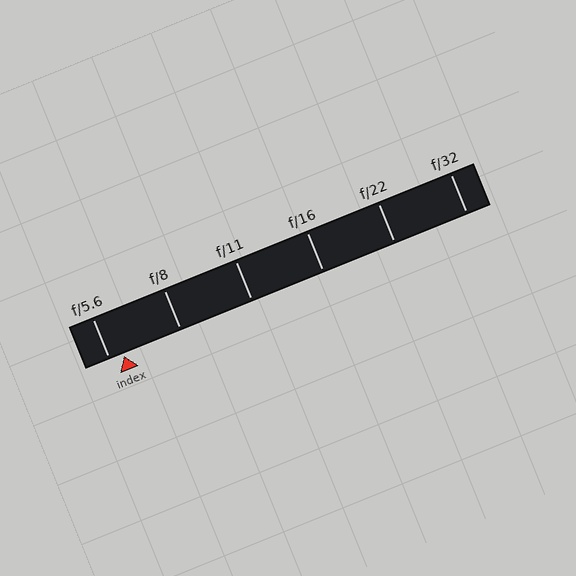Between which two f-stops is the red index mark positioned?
The index mark is between f/5.6 and f/8.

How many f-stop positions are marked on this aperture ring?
There are 6 f-stop positions marked.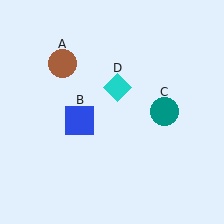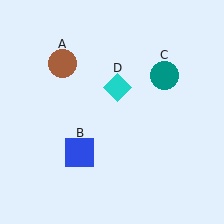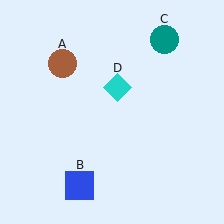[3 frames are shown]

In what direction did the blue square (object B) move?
The blue square (object B) moved down.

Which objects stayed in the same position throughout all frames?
Brown circle (object A) and cyan diamond (object D) remained stationary.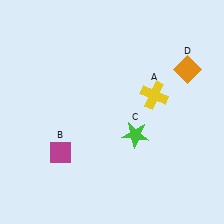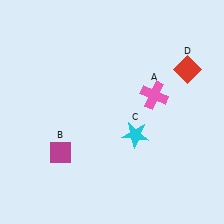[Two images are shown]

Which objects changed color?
A changed from yellow to pink. C changed from green to cyan. D changed from orange to red.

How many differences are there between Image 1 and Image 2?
There are 3 differences between the two images.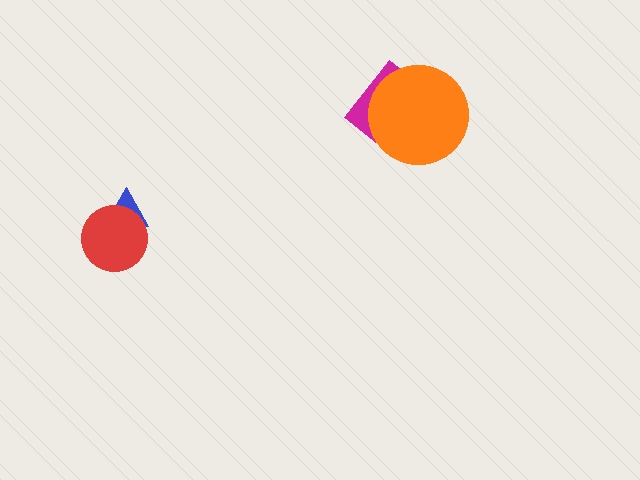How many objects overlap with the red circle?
1 object overlaps with the red circle.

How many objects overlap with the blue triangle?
1 object overlaps with the blue triangle.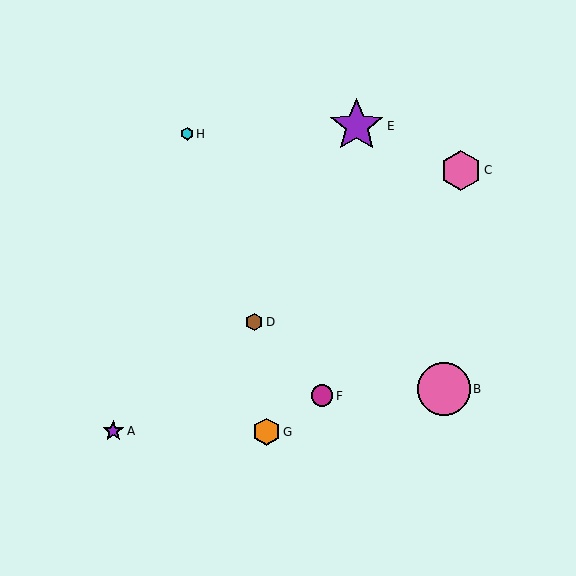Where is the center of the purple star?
The center of the purple star is at (113, 431).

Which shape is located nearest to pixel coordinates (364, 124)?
The purple star (labeled E) at (357, 126) is nearest to that location.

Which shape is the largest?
The purple star (labeled E) is the largest.